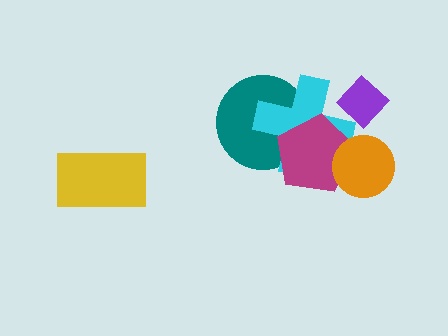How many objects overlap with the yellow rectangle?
0 objects overlap with the yellow rectangle.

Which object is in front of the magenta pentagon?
The orange circle is in front of the magenta pentagon.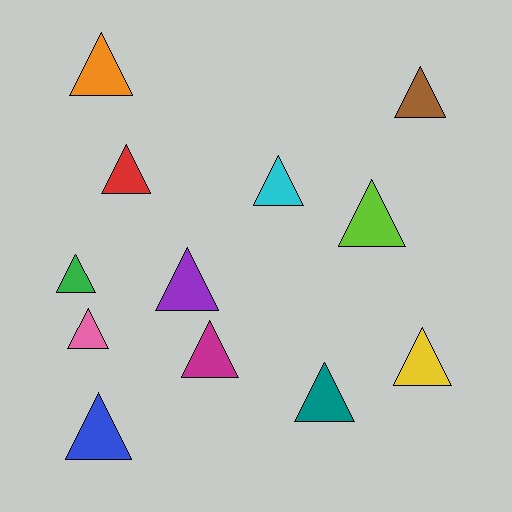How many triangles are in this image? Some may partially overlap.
There are 12 triangles.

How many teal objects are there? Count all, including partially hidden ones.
There is 1 teal object.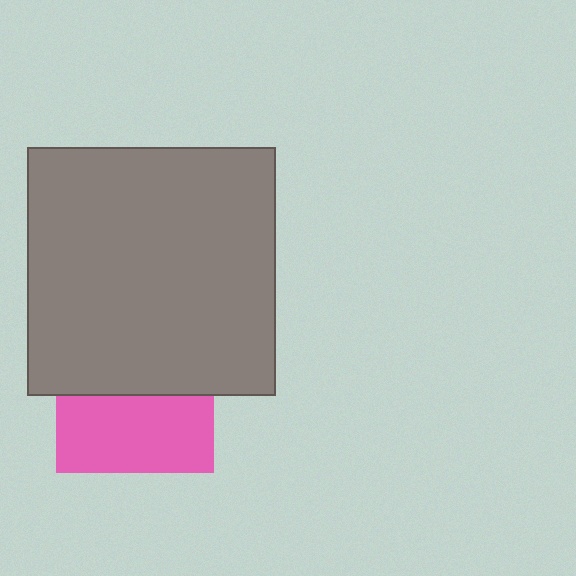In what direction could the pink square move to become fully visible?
The pink square could move down. That would shift it out from behind the gray square entirely.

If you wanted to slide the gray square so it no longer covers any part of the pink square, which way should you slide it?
Slide it up — that is the most direct way to separate the two shapes.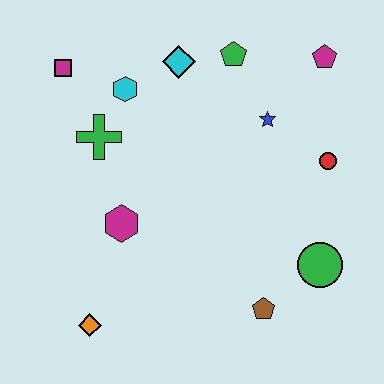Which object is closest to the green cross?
The cyan hexagon is closest to the green cross.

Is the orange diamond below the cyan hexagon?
Yes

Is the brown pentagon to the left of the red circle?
Yes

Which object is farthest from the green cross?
The green circle is farthest from the green cross.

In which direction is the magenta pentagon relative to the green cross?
The magenta pentagon is to the right of the green cross.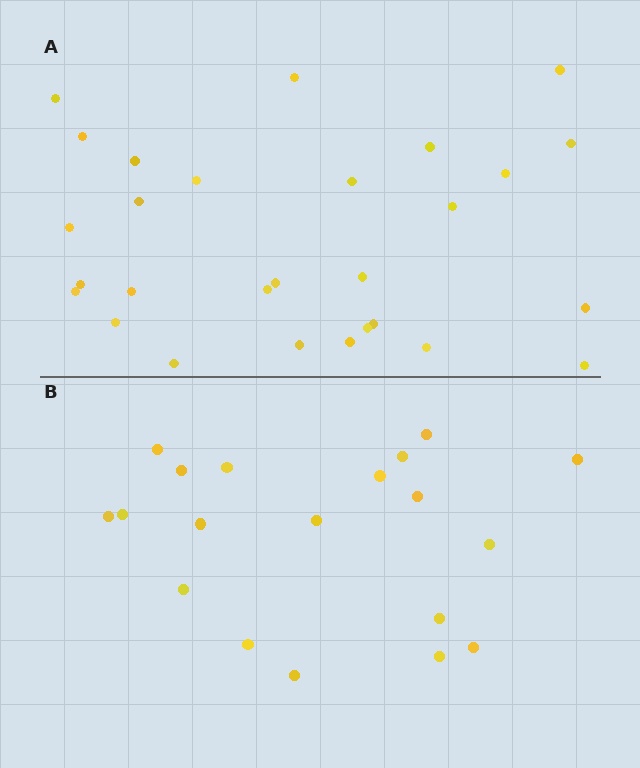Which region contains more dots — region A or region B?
Region A (the top region) has more dots.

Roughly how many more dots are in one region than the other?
Region A has roughly 8 or so more dots than region B.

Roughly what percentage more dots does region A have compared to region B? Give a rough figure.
About 45% more.